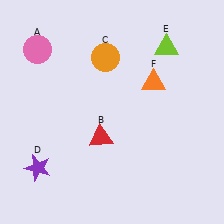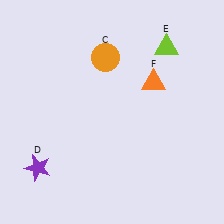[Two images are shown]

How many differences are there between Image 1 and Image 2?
There are 2 differences between the two images.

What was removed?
The red triangle (B), the pink circle (A) were removed in Image 2.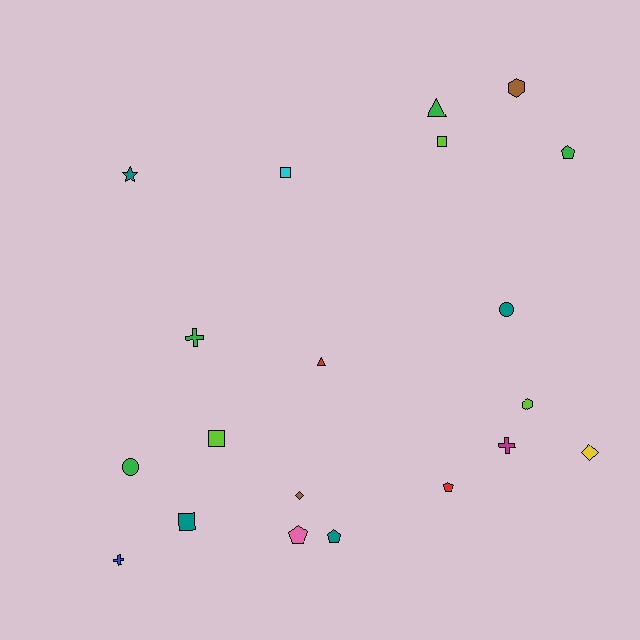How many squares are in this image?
There are 4 squares.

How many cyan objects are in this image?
There is 1 cyan object.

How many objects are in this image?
There are 20 objects.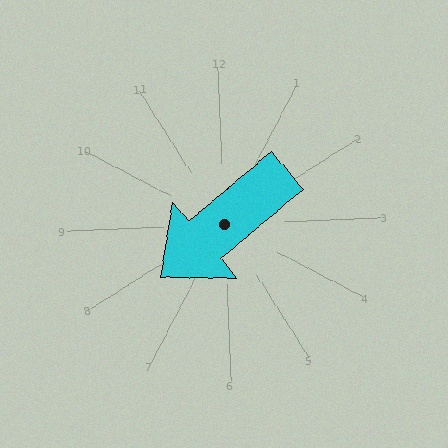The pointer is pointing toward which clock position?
Roughly 8 o'clock.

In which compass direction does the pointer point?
Southwest.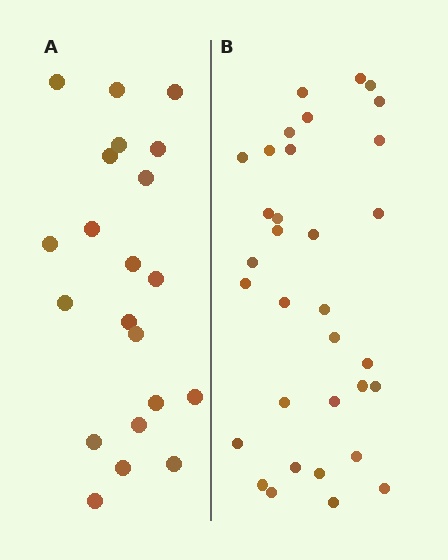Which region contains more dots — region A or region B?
Region B (the right region) has more dots.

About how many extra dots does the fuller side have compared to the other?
Region B has roughly 12 or so more dots than region A.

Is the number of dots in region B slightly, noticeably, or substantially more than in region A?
Region B has substantially more. The ratio is roughly 1.6 to 1.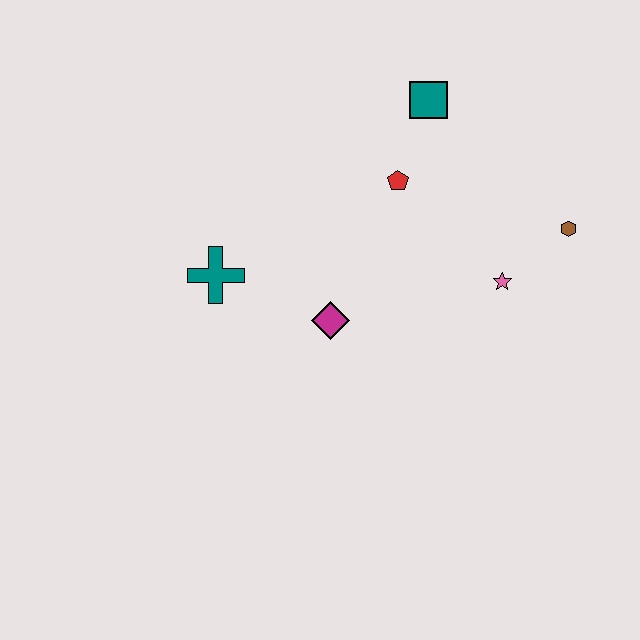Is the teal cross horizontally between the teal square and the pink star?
No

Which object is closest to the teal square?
The red pentagon is closest to the teal square.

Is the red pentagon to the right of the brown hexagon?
No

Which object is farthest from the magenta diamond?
The brown hexagon is farthest from the magenta diamond.